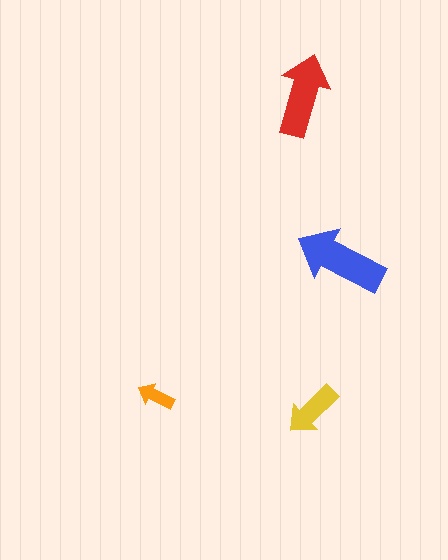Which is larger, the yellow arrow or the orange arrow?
The yellow one.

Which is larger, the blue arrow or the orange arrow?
The blue one.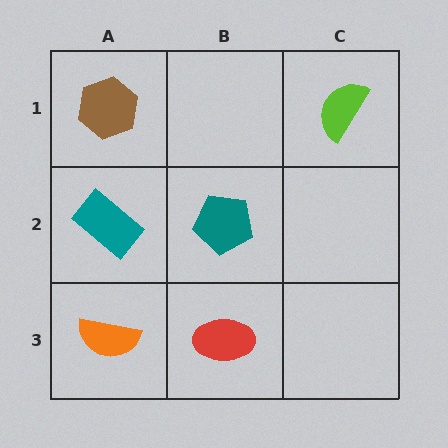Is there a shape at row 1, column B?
No, that cell is empty.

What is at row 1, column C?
A lime semicircle.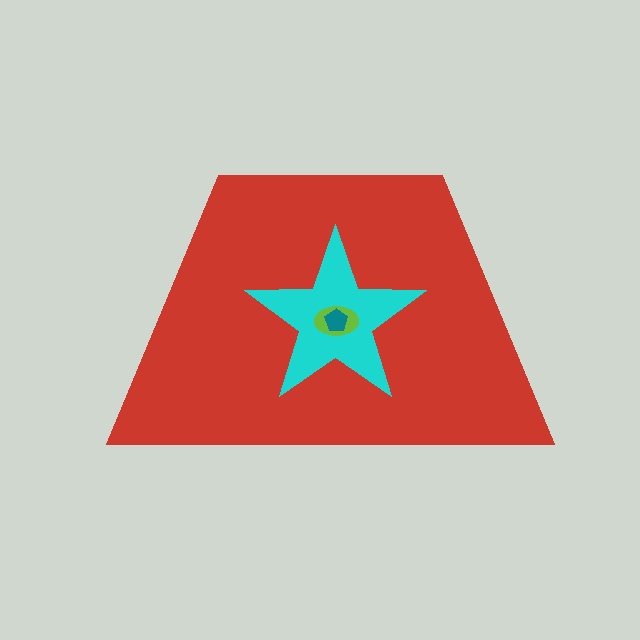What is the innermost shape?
The teal pentagon.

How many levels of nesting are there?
4.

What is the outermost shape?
The red trapezoid.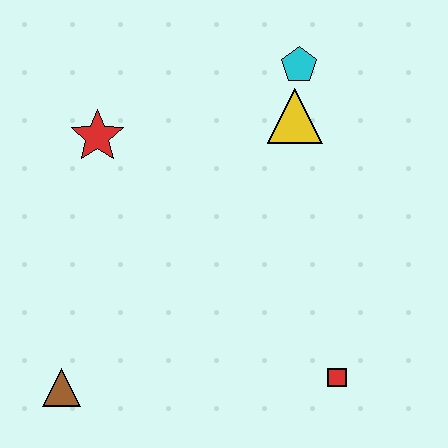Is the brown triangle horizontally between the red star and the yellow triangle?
No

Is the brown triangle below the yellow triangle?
Yes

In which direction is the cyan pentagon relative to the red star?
The cyan pentagon is to the right of the red star.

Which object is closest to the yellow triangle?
The cyan pentagon is closest to the yellow triangle.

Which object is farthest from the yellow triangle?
The brown triangle is farthest from the yellow triangle.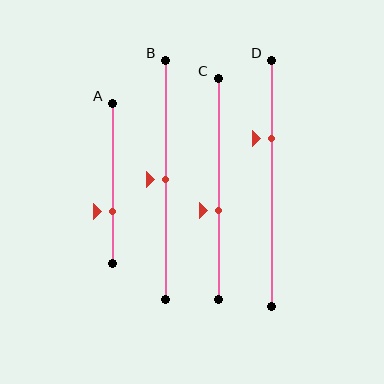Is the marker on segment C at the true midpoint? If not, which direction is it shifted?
No, the marker on segment C is shifted downward by about 10% of the segment length.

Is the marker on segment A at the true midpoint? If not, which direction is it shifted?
No, the marker on segment A is shifted downward by about 17% of the segment length.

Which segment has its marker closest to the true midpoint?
Segment B has its marker closest to the true midpoint.